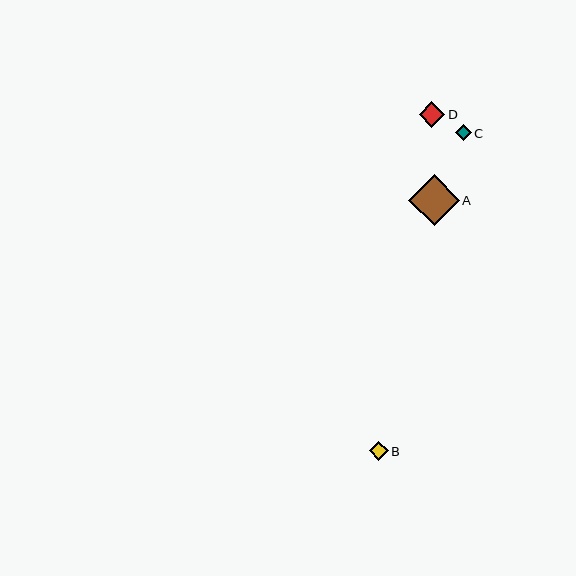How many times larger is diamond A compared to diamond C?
Diamond A is approximately 3.2 times the size of diamond C.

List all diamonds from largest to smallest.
From largest to smallest: A, D, B, C.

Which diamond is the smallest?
Diamond C is the smallest with a size of approximately 16 pixels.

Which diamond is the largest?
Diamond A is the largest with a size of approximately 51 pixels.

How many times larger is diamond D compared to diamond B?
Diamond D is approximately 1.4 times the size of diamond B.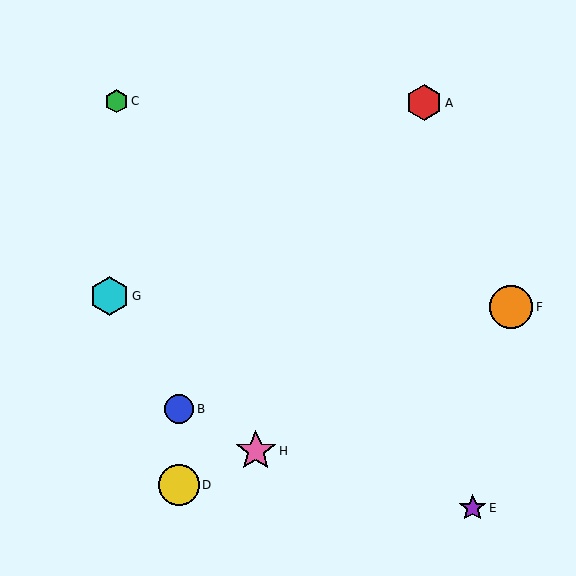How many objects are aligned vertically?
2 objects (B, D) are aligned vertically.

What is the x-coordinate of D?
Object D is at x≈179.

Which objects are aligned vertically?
Objects B, D are aligned vertically.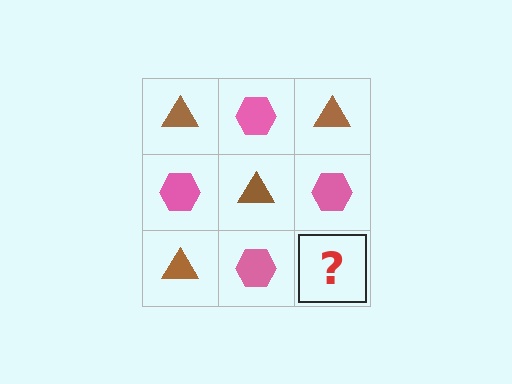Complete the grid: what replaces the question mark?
The question mark should be replaced with a brown triangle.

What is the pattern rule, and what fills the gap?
The rule is that it alternates brown triangle and pink hexagon in a checkerboard pattern. The gap should be filled with a brown triangle.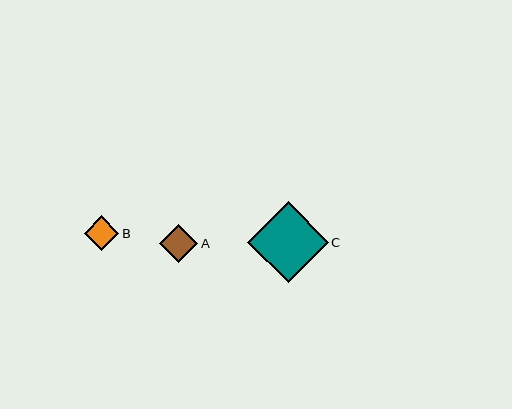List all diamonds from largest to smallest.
From largest to smallest: C, A, B.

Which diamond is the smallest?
Diamond B is the smallest with a size of approximately 35 pixels.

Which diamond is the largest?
Diamond C is the largest with a size of approximately 81 pixels.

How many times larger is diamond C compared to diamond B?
Diamond C is approximately 2.3 times the size of diamond B.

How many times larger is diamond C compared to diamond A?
Diamond C is approximately 2.1 times the size of diamond A.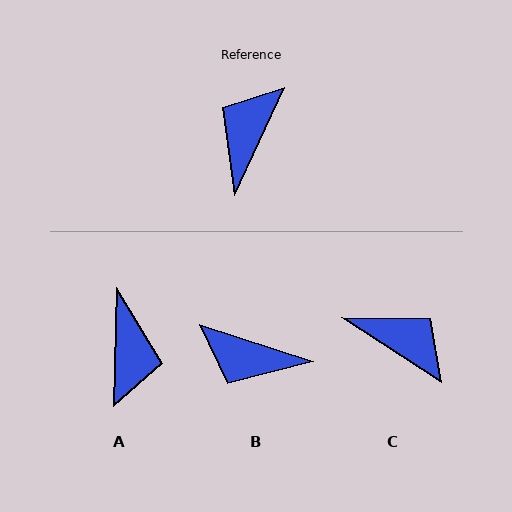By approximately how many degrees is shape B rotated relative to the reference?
Approximately 97 degrees counter-clockwise.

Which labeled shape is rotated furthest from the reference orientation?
A, about 156 degrees away.